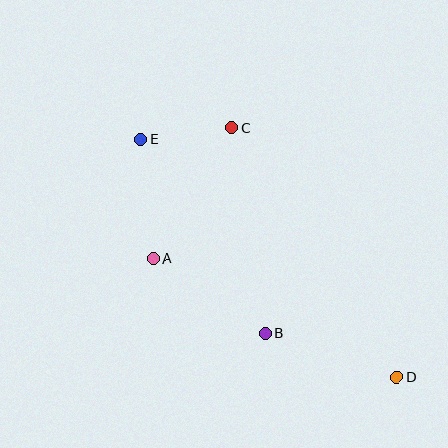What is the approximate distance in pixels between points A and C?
The distance between A and C is approximately 153 pixels.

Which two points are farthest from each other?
Points D and E are farthest from each other.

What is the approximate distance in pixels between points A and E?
The distance between A and E is approximately 120 pixels.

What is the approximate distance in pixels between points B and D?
The distance between B and D is approximately 139 pixels.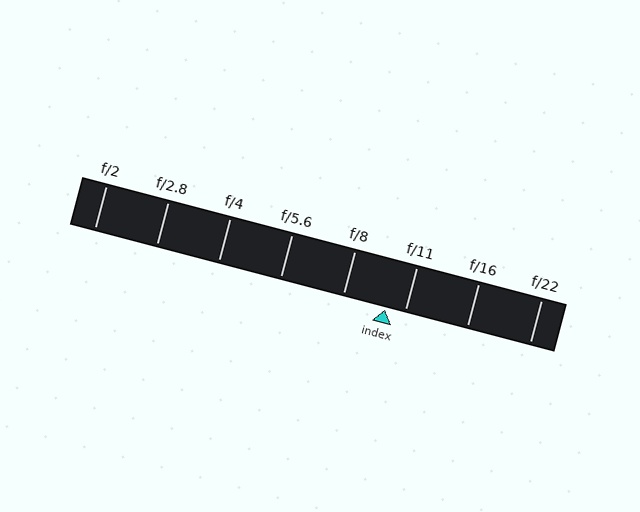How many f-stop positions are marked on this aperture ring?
There are 8 f-stop positions marked.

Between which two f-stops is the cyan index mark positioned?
The index mark is between f/8 and f/11.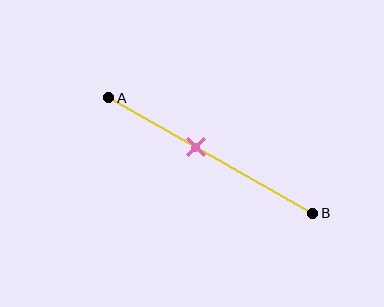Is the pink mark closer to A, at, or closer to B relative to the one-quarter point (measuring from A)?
The pink mark is closer to point B than the one-quarter point of segment AB.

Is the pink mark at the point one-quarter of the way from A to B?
No, the mark is at about 45% from A, not at the 25% one-quarter point.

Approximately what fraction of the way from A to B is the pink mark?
The pink mark is approximately 45% of the way from A to B.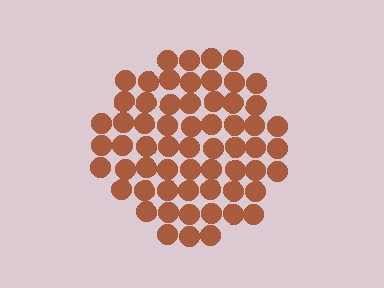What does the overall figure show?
The overall figure shows a circle.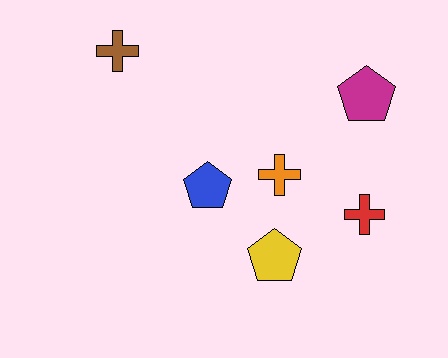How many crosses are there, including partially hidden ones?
There are 3 crosses.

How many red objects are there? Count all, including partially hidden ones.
There is 1 red object.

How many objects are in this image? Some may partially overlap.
There are 6 objects.